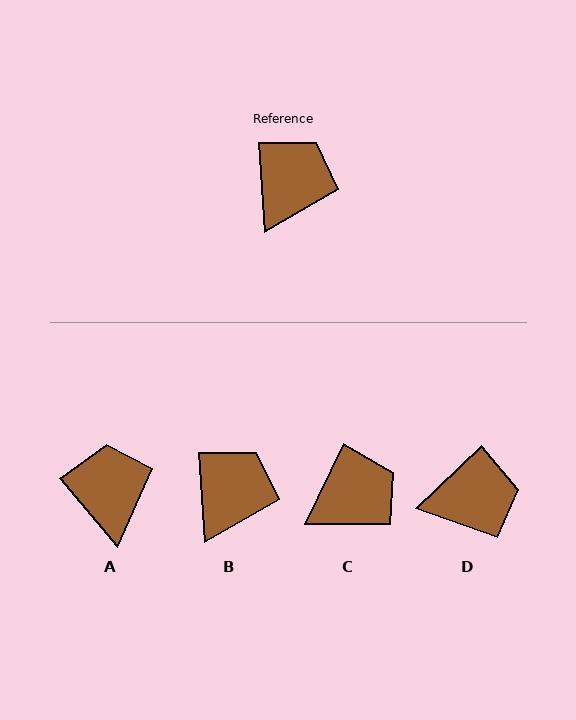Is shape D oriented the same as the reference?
No, it is off by about 50 degrees.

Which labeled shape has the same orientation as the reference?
B.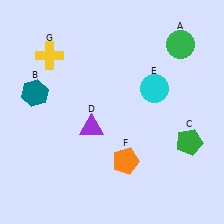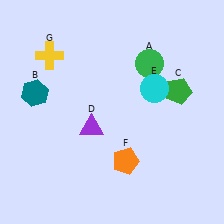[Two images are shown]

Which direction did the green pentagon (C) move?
The green pentagon (C) moved up.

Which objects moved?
The objects that moved are: the green circle (A), the green pentagon (C).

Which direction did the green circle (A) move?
The green circle (A) moved left.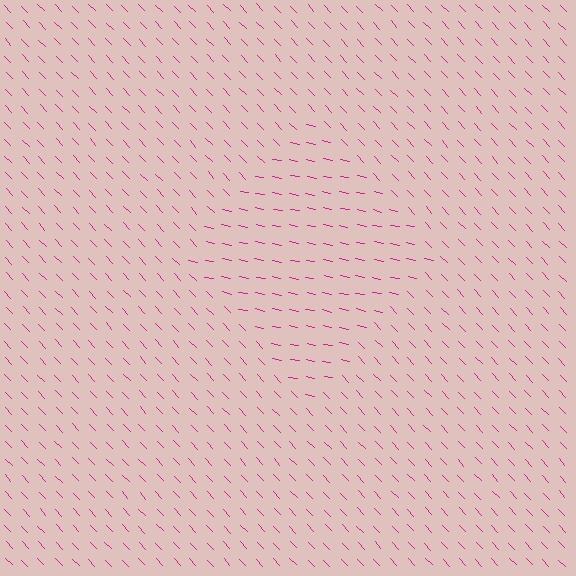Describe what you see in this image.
The image is filled with small magenta line segments. A diamond region in the image has lines oriented differently from the surrounding lines, creating a visible texture boundary.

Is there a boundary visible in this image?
Yes, there is a texture boundary formed by a change in line orientation.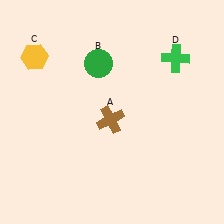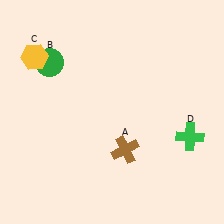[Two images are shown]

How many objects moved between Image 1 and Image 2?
3 objects moved between the two images.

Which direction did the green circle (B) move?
The green circle (B) moved left.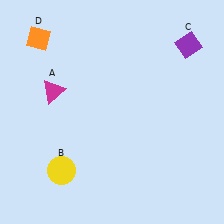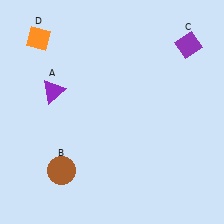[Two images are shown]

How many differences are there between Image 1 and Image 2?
There are 2 differences between the two images.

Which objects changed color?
A changed from magenta to purple. B changed from yellow to brown.